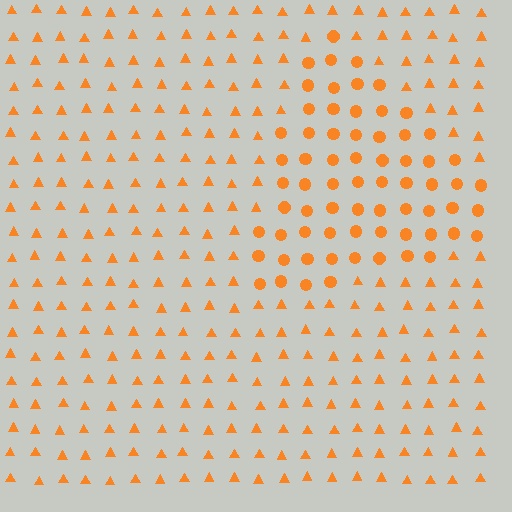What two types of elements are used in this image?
The image uses circles inside the triangle region and triangles outside it.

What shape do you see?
I see a triangle.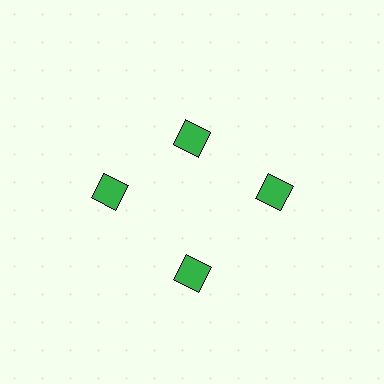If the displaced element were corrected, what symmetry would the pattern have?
It would have 4-fold rotational symmetry — the pattern would map onto itself every 90 degrees.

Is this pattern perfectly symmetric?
No. The 4 green squares are arranged in a ring, but one element near the 12 o'clock position is pulled inward toward the center, breaking the 4-fold rotational symmetry.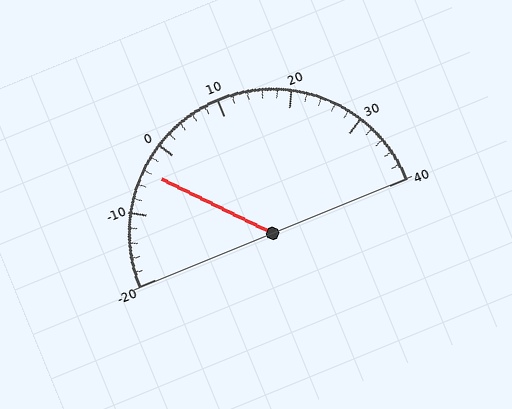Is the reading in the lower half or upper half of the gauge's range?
The reading is in the lower half of the range (-20 to 40).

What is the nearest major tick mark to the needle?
The nearest major tick mark is 0.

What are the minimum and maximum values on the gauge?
The gauge ranges from -20 to 40.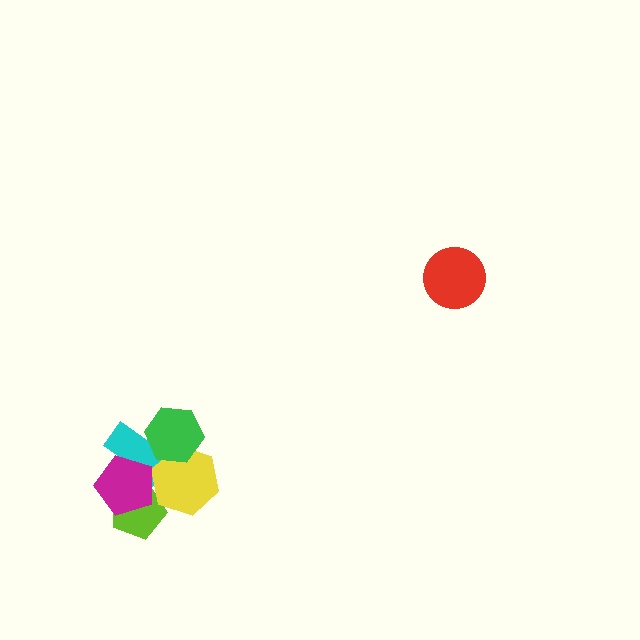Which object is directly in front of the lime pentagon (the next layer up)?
The cyan cross is directly in front of the lime pentagon.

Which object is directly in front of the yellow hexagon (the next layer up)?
The magenta pentagon is directly in front of the yellow hexagon.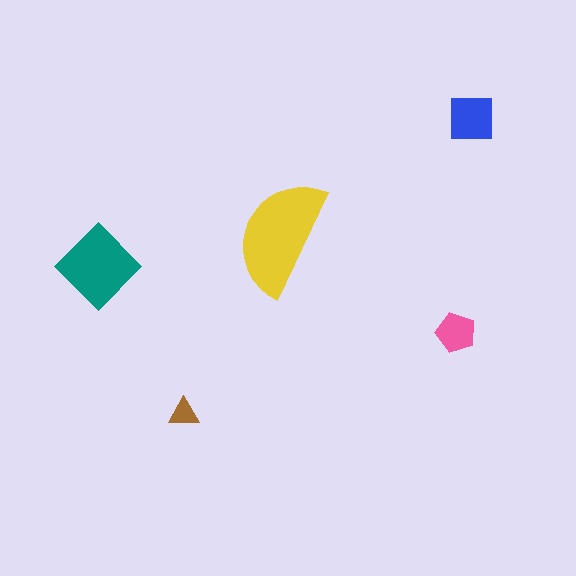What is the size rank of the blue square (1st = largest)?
3rd.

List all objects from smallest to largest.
The brown triangle, the pink pentagon, the blue square, the teal diamond, the yellow semicircle.